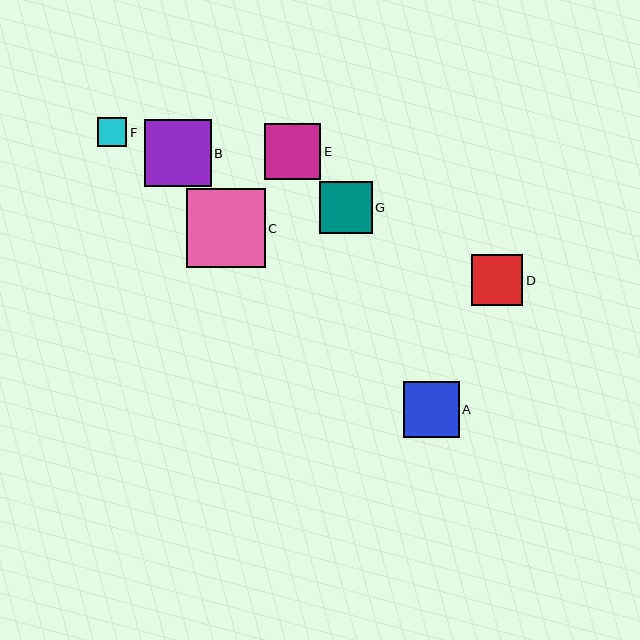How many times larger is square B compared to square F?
Square B is approximately 2.3 times the size of square F.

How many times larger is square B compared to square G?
Square B is approximately 1.3 times the size of square G.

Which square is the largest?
Square C is the largest with a size of approximately 78 pixels.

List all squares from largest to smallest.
From largest to smallest: C, B, E, A, G, D, F.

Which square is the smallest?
Square F is the smallest with a size of approximately 29 pixels.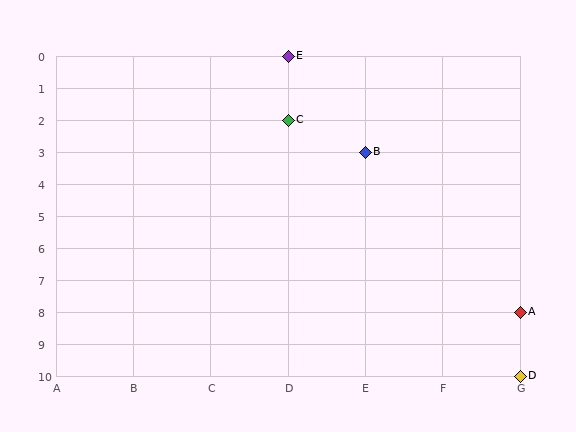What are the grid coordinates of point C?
Point C is at grid coordinates (D, 2).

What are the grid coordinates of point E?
Point E is at grid coordinates (D, 0).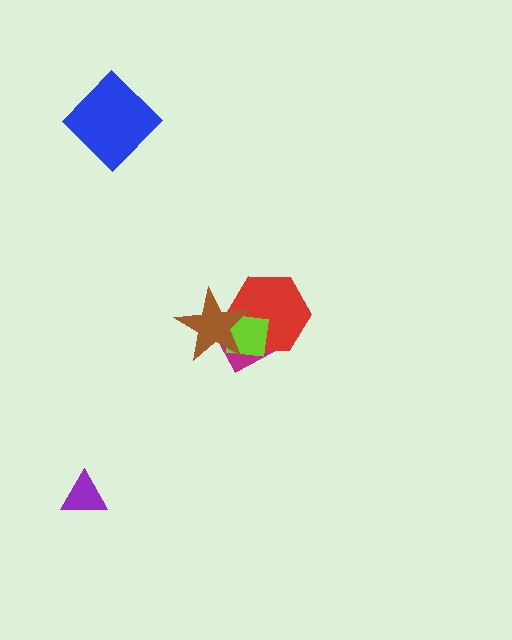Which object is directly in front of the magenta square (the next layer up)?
The red hexagon is directly in front of the magenta square.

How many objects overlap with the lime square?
3 objects overlap with the lime square.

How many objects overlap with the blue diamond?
0 objects overlap with the blue diamond.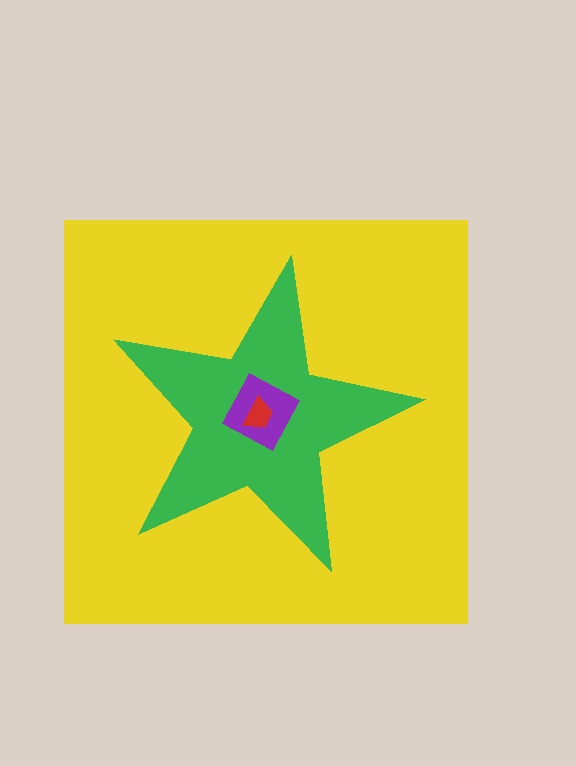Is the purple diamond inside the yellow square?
Yes.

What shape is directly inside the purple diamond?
The red trapezoid.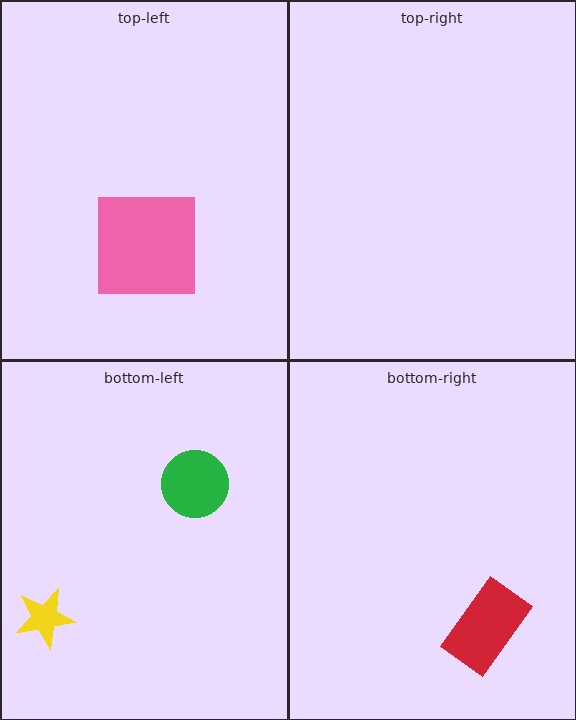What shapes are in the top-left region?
The pink square.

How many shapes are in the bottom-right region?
1.